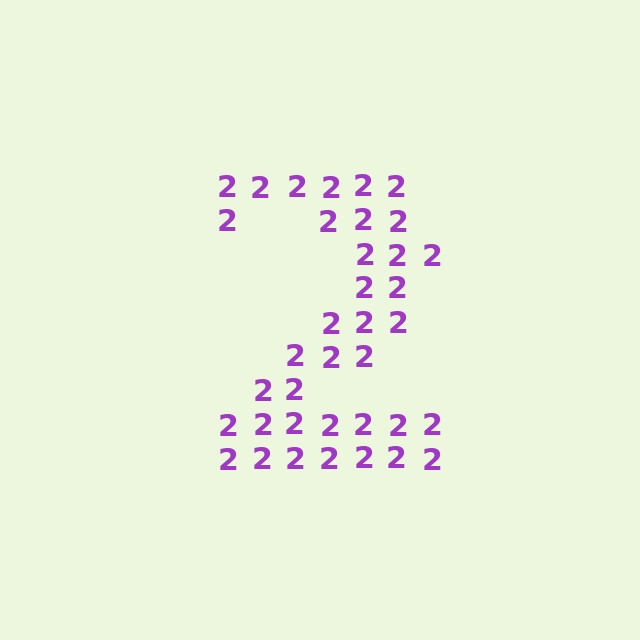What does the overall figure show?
The overall figure shows the digit 2.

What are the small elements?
The small elements are digit 2's.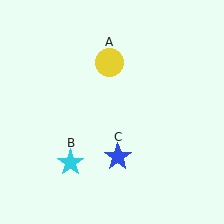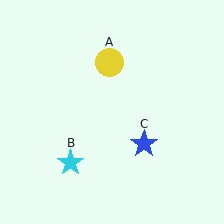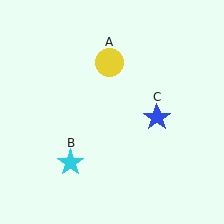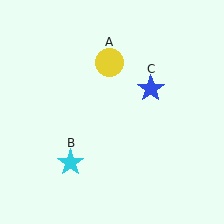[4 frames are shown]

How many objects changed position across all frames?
1 object changed position: blue star (object C).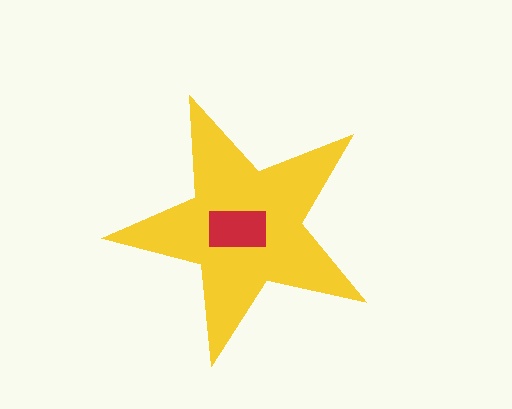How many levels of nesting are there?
2.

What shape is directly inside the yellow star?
The red rectangle.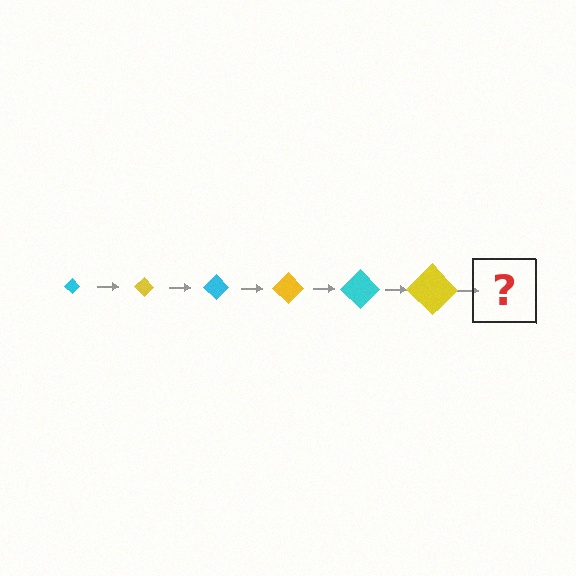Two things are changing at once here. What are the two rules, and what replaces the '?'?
The two rules are that the diamond grows larger each step and the color cycles through cyan and yellow. The '?' should be a cyan diamond, larger than the previous one.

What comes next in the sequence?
The next element should be a cyan diamond, larger than the previous one.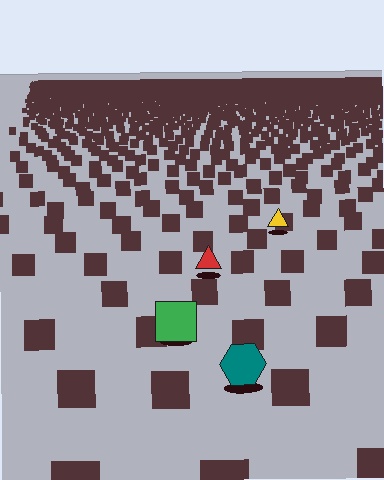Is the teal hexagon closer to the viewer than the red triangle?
Yes. The teal hexagon is closer — you can tell from the texture gradient: the ground texture is coarser near it.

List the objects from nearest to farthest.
From nearest to farthest: the teal hexagon, the green square, the red triangle, the yellow triangle.